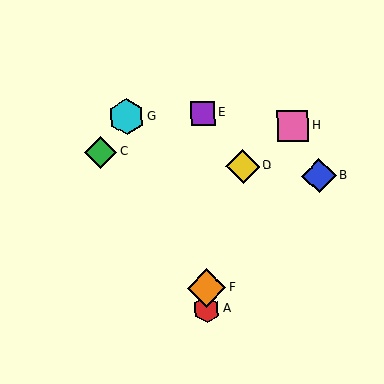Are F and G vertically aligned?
No, F is at x≈206 and G is at x≈127.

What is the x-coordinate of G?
Object G is at x≈127.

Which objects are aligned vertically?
Objects A, E, F are aligned vertically.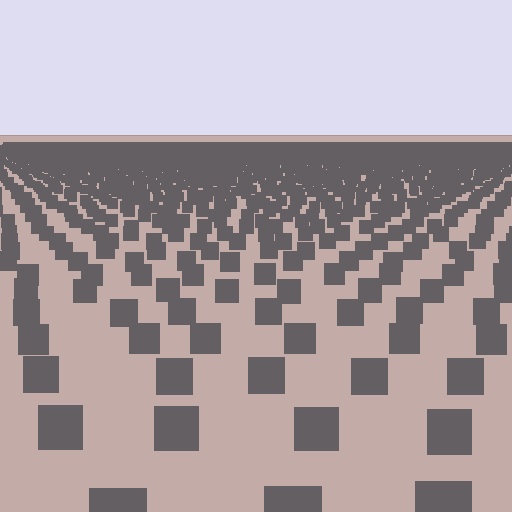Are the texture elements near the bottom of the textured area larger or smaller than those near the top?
Larger. Near the bottom, elements are closer to the viewer and appear at a bigger on-screen size.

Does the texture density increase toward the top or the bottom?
Density increases toward the top.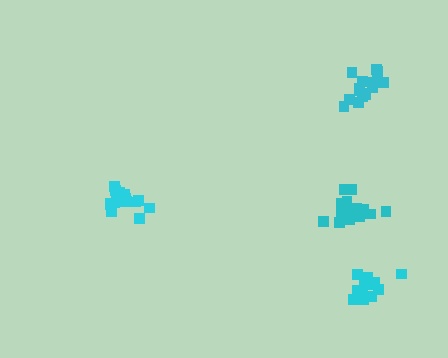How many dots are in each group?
Group 1: 16 dots, Group 2: 13 dots, Group 3: 18 dots, Group 4: 17 dots (64 total).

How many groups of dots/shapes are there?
There are 4 groups.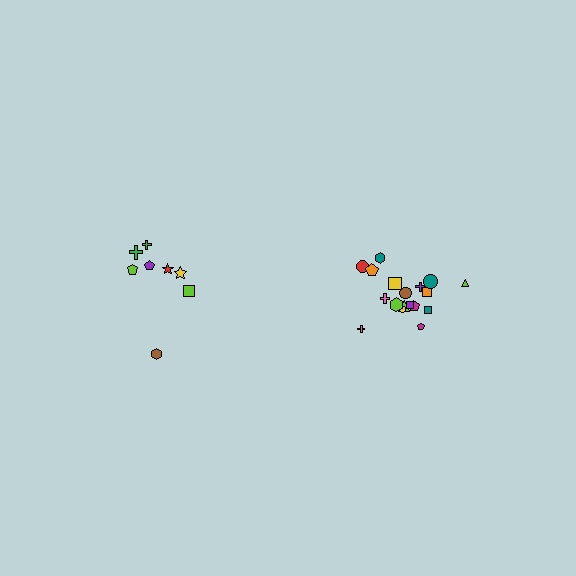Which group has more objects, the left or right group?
The right group.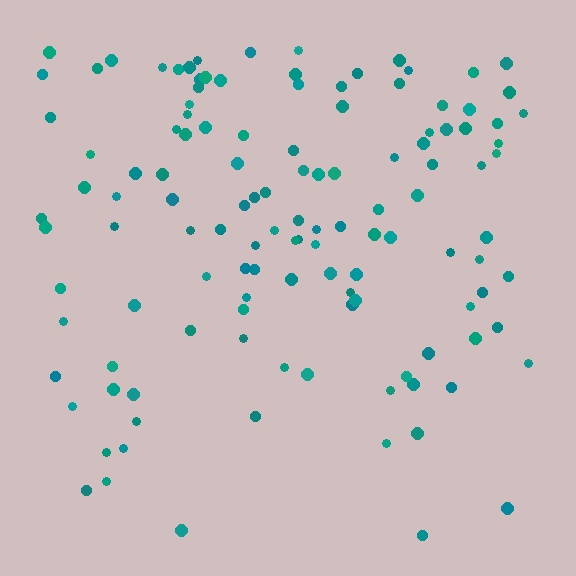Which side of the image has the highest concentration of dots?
The top.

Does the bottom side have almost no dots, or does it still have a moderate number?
Still a moderate number, just noticeably fewer than the top.